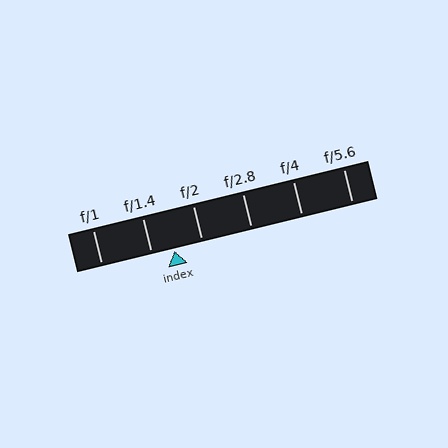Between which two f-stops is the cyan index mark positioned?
The index mark is between f/1.4 and f/2.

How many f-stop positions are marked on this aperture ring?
There are 6 f-stop positions marked.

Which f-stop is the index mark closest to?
The index mark is closest to f/1.4.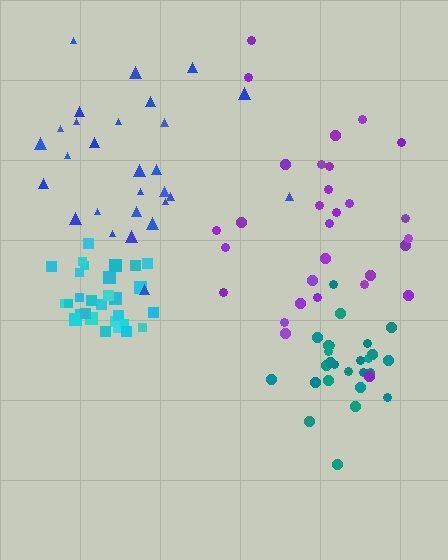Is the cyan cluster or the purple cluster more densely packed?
Cyan.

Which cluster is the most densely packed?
Cyan.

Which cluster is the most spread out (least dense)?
Purple.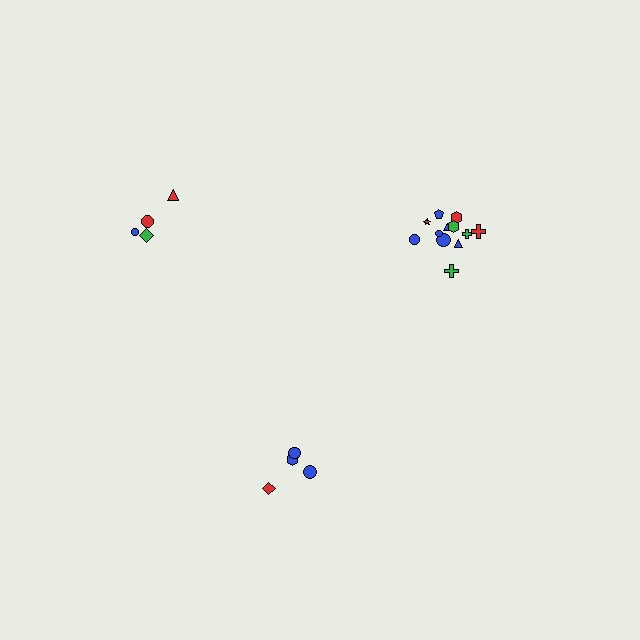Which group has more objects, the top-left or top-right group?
The top-right group.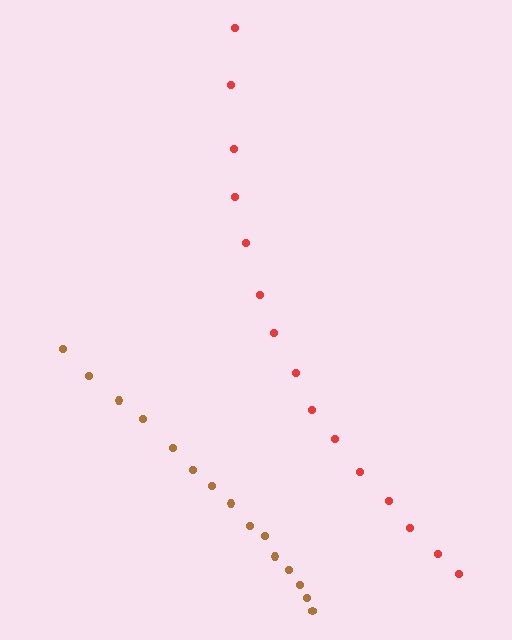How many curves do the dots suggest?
There are 2 distinct paths.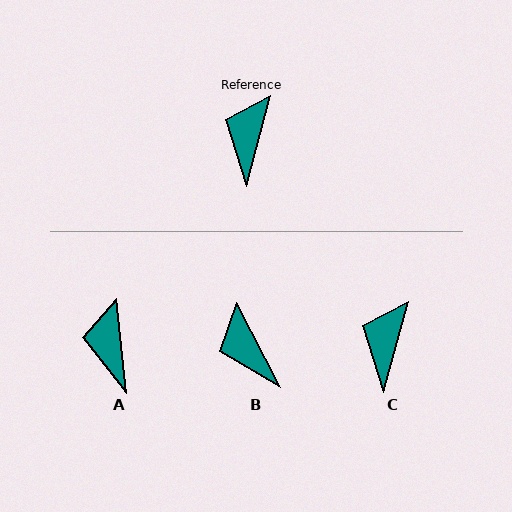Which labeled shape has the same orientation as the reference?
C.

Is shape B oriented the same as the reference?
No, it is off by about 42 degrees.